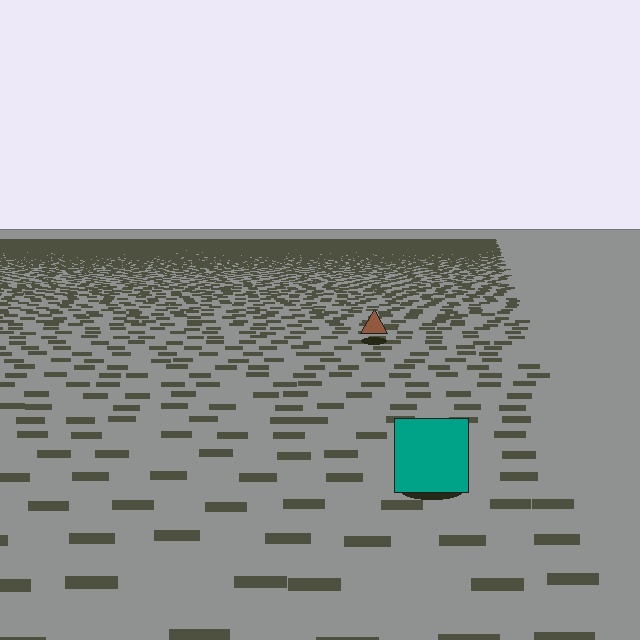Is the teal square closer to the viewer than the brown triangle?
Yes. The teal square is closer — you can tell from the texture gradient: the ground texture is coarser near it.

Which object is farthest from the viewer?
The brown triangle is farthest from the viewer. It appears smaller and the ground texture around it is denser.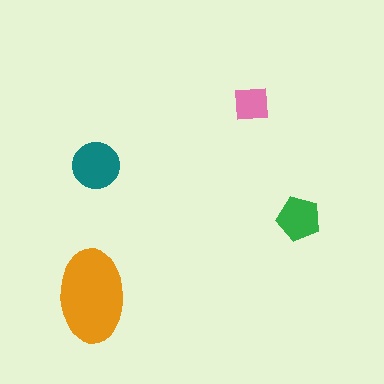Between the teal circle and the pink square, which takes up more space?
The teal circle.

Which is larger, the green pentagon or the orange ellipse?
The orange ellipse.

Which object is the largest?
The orange ellipse.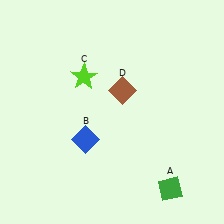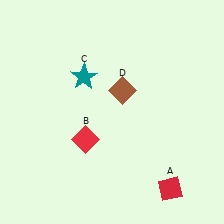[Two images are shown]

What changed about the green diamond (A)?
In Image 1, A is green. In Image 2, it changed to red.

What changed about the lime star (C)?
In Image 1, C is lime. In Image 2, it changed to teal.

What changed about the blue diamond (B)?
In Image 1, B is blue. In Image 2, it changed to red.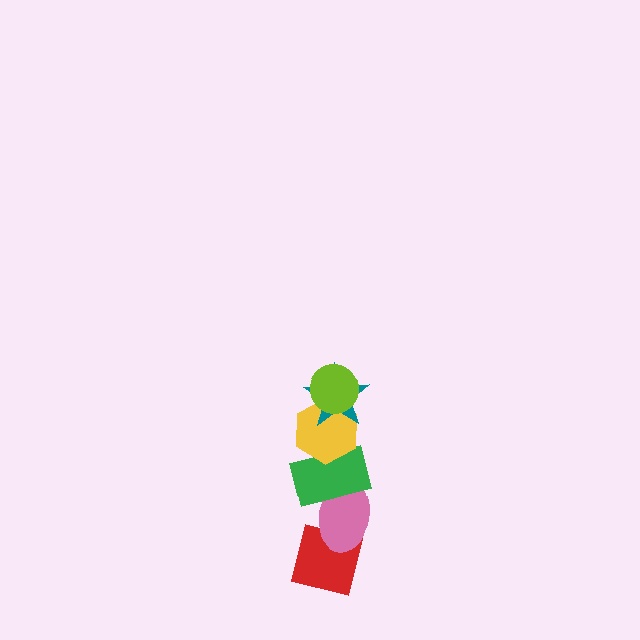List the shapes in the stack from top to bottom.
From top to bottom: the lime circle, the teal star, the yellow hexagon, the green rectangle, the pink ellipse, the red square.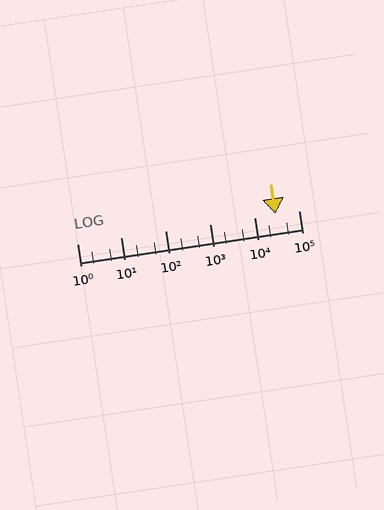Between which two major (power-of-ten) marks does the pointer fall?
The pointer is between 10000 and 100000.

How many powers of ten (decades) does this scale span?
The scale spans 5 decades, from 1 to 100000.